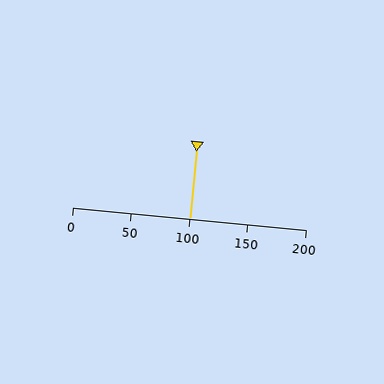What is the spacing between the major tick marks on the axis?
The major ticks are spaced 50 apart.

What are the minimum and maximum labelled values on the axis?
The axis runs from 0 to 200.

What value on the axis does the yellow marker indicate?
The marker indicates approximately 100.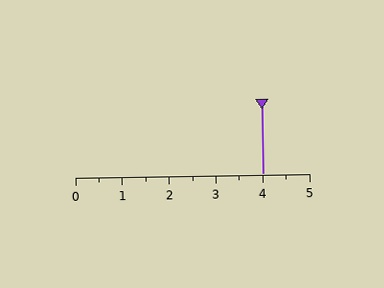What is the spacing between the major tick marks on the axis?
The major ticks are spaced 1 apart.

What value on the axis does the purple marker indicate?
The marker indicates approximately 4.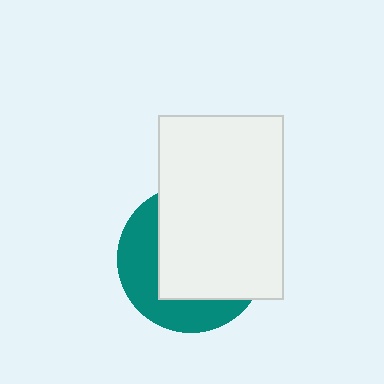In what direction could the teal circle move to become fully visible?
The teal circle could move toward the lower-left. That would shift it out from behind the white rectangle entirely.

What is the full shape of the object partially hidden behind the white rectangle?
The partially hidden object is a teal circle.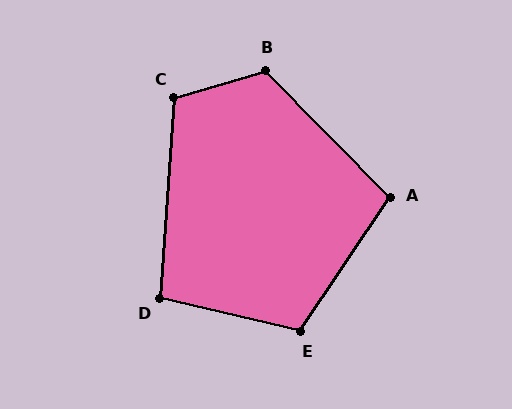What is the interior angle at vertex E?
Approximately 111 degrees (obtuse).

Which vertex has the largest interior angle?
B, at approximately 118 degrees.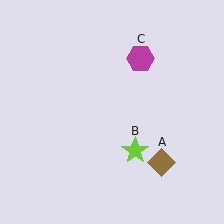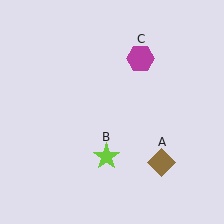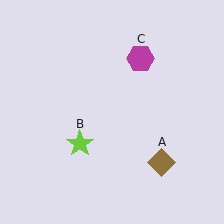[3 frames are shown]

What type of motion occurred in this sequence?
The lime star (object B) rotated clockwise around the center of the scene.